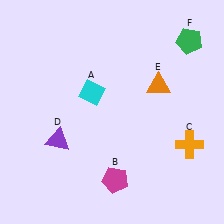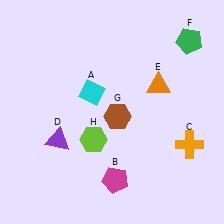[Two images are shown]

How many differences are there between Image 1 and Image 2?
There are 2 differences between the two images.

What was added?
A brown hexagon (G), a lime hexagon (H) were added in Image 2.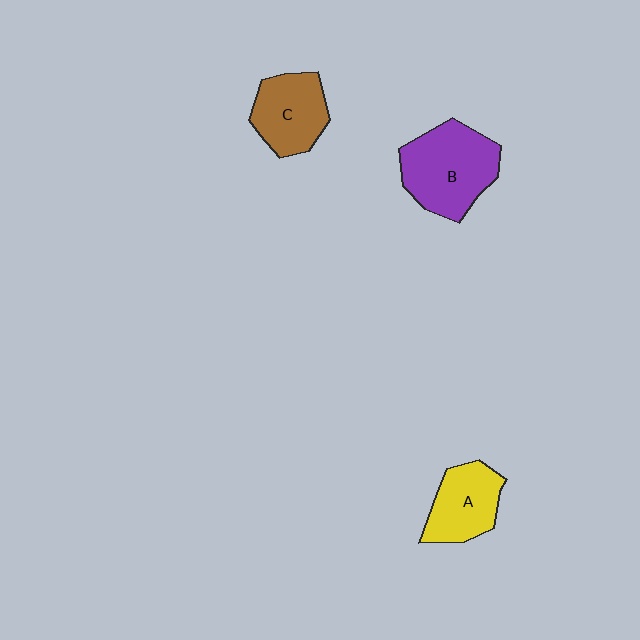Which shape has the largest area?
Shape B (purple).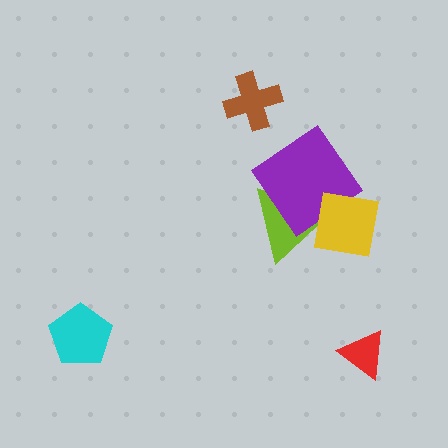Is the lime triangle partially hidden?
Yes, it is partially covered by another shape.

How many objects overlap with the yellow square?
2 objects overlap with the yellow square.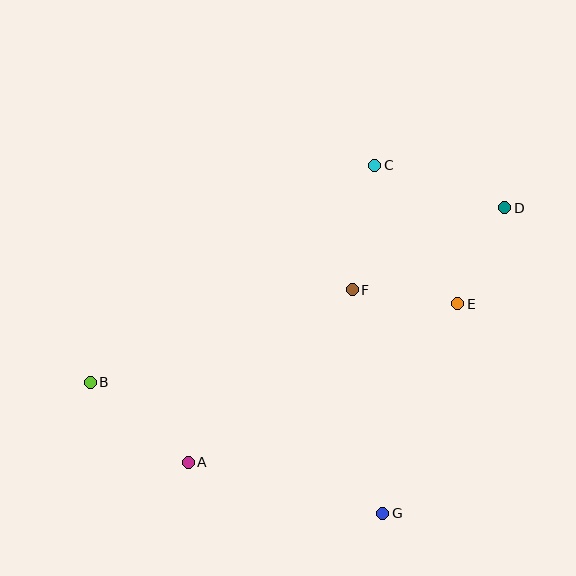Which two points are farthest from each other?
Points B and D are farthest from each other.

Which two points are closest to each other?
Points E and F are closest to each other.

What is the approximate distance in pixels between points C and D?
The distance between C and D is approximately 137 pixels.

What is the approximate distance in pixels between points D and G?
The distance between D and G is approximately 329 pixels.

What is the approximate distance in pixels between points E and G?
The distance between E and G is approximately 223 pixels.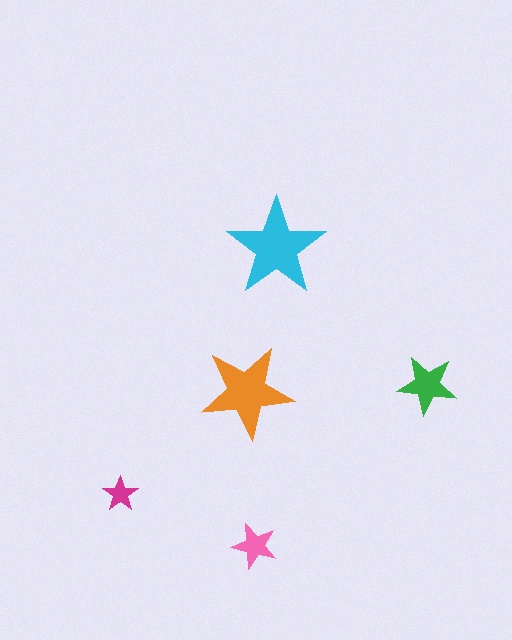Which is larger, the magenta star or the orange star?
The orange one.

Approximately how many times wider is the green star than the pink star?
About 1.5 times wider.